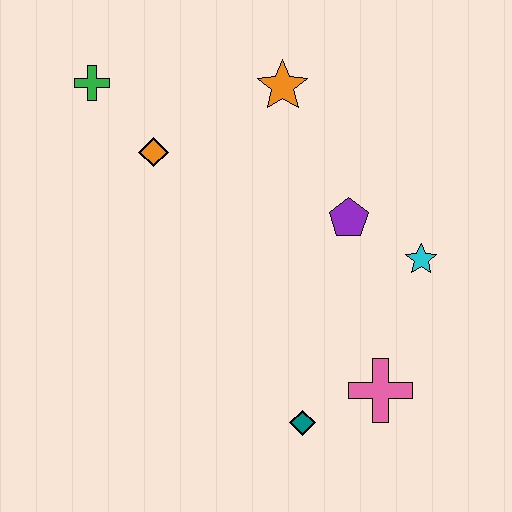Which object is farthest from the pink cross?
The green cross is farthest from the pink cross.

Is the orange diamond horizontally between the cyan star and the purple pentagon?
No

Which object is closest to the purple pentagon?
The cyan star is closest to the purple pentagon.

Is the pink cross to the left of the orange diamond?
No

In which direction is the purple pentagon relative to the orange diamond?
The purple pentagon is to the right of the orange diamond.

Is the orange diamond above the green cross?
No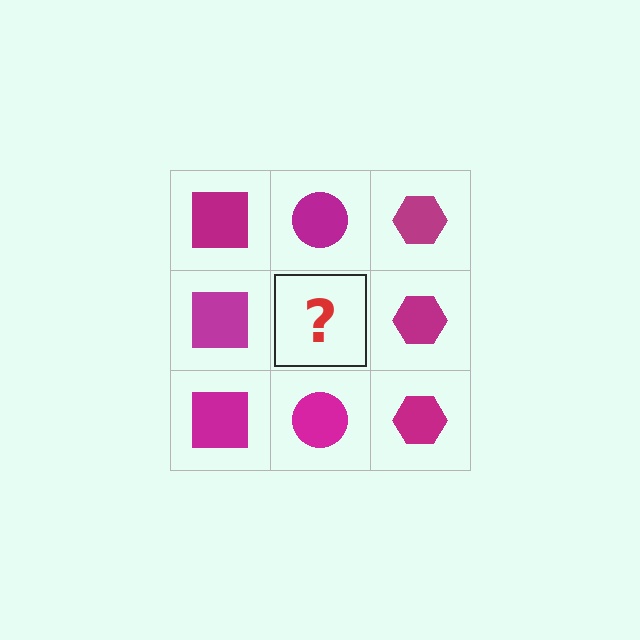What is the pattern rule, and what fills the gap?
The rule is that each column has a consistent shape. The gap should be filled with a magenta circle.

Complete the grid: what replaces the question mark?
The question mark should be replaced with a magenta circle.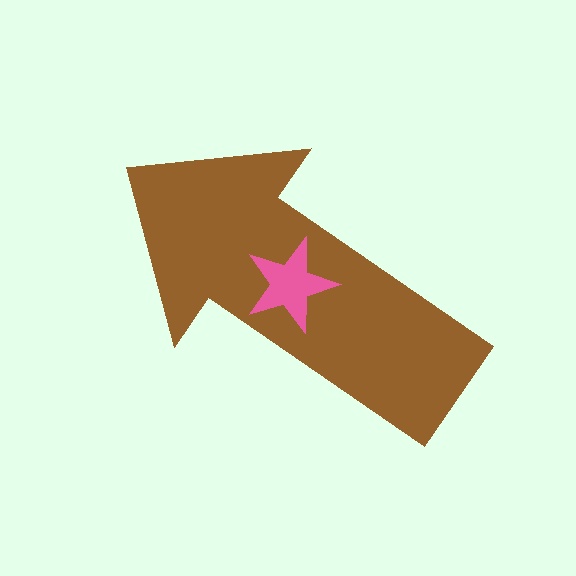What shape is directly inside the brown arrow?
The pink star.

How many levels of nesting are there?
2.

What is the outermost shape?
The brown arrow.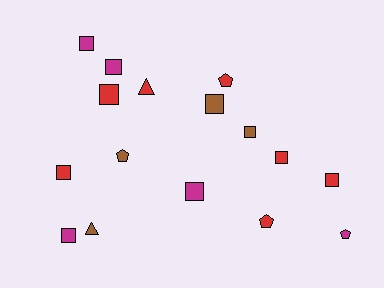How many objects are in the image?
There are 16 objects.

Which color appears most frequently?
Red, with 7 objects.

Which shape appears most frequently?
Square, with 10 objects.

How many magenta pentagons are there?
There is 1 magenta pentagon.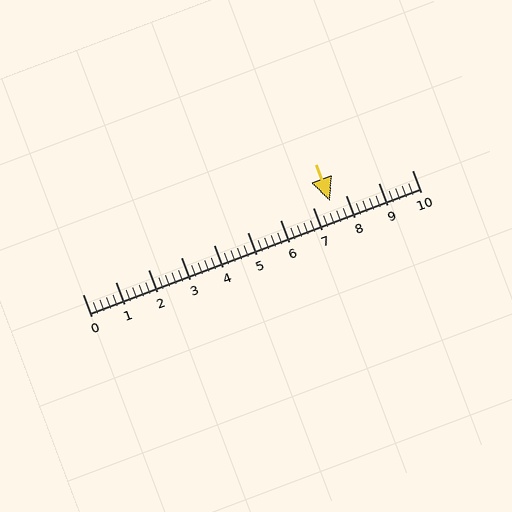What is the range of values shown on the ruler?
The ruler shows values from 0 to 10.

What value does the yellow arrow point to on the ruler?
The yellow arrow points to approximately 7.5.